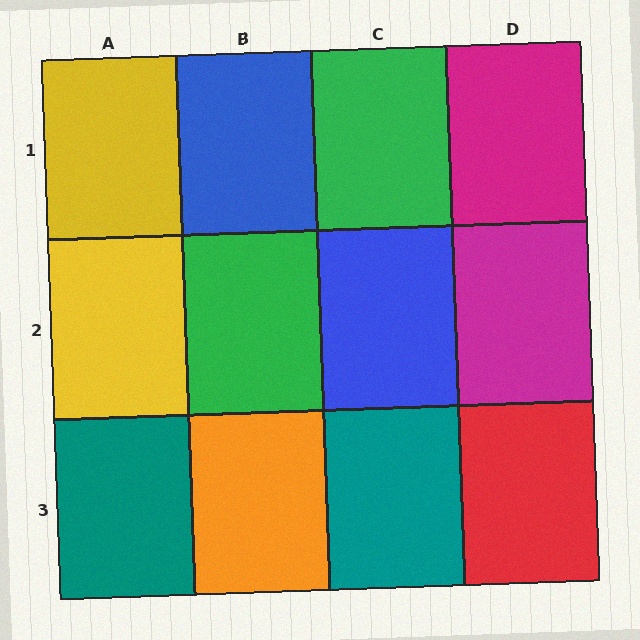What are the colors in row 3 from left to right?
Teal, orange, teal, red.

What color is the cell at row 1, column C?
Green.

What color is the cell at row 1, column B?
Blue.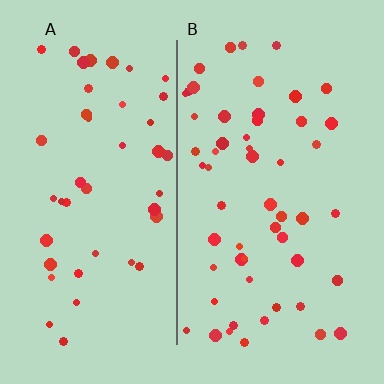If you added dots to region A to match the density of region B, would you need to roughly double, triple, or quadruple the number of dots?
Approximately double.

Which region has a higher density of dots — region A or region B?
B (the right).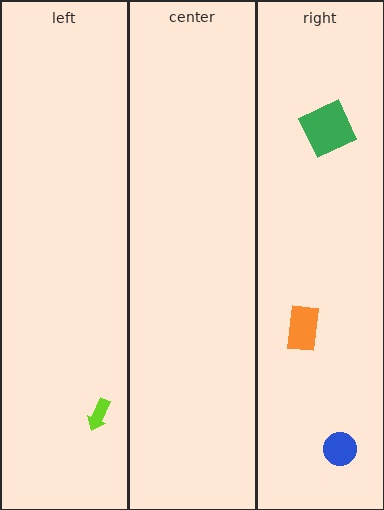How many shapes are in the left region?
1.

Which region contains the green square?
The right region.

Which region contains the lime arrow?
The left region.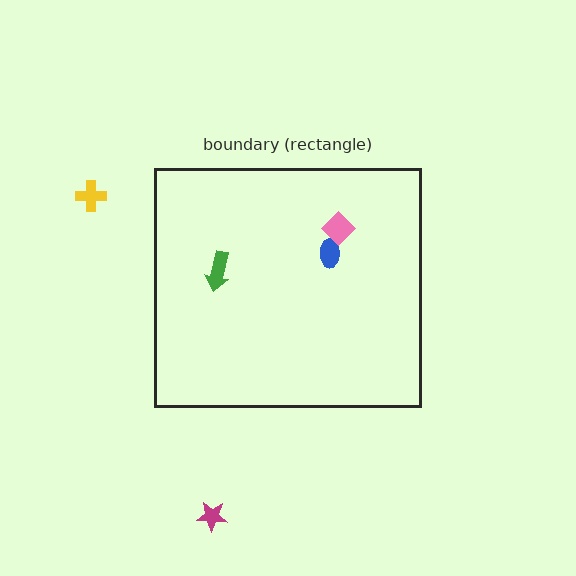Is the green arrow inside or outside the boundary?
Inside.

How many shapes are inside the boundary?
3 inside, 2 outside.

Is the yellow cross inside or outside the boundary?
Outside.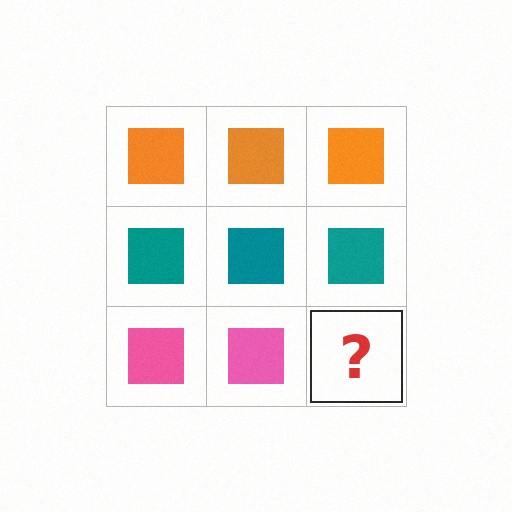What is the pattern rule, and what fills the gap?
The rule is that each row has a consistent color. The gap should be filled with a pink square.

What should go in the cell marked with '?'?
The missing cell should contain a pink square.